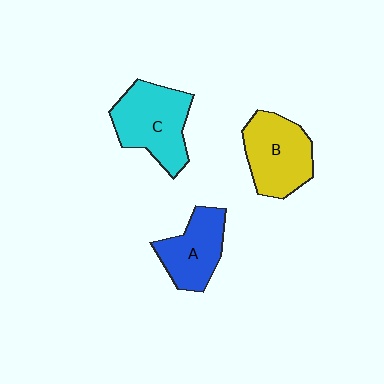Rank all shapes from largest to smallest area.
From largest to smallest: C (cyan), B (yellow), A (blue).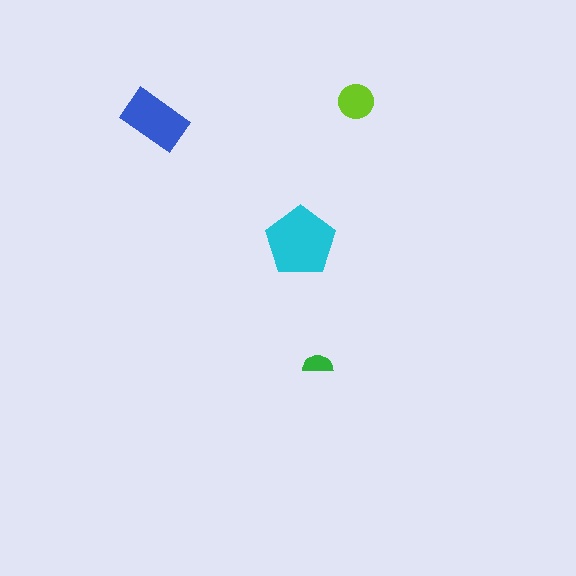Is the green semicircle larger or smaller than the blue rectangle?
Smaller.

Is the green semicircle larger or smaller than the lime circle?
Smaller.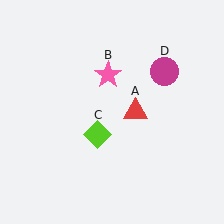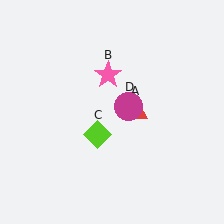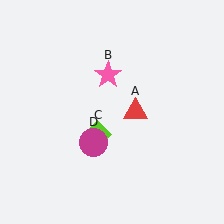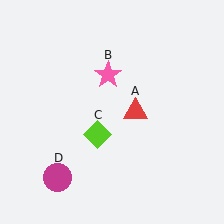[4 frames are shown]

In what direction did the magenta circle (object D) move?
The magenta circle (object D) moved down and to the left.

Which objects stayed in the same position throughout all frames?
Red triangle (object A) and pink star (object B) and lime diamond (object C) remained stationary.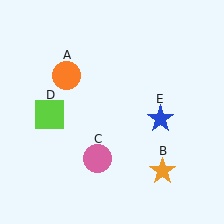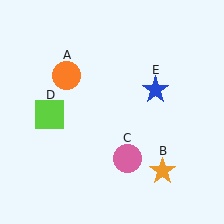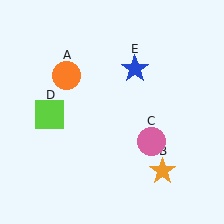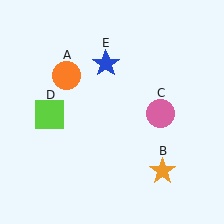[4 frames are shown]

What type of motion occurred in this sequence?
The pink circle (object C), blue star (object E) rotated counterclockwise around the center of the scene.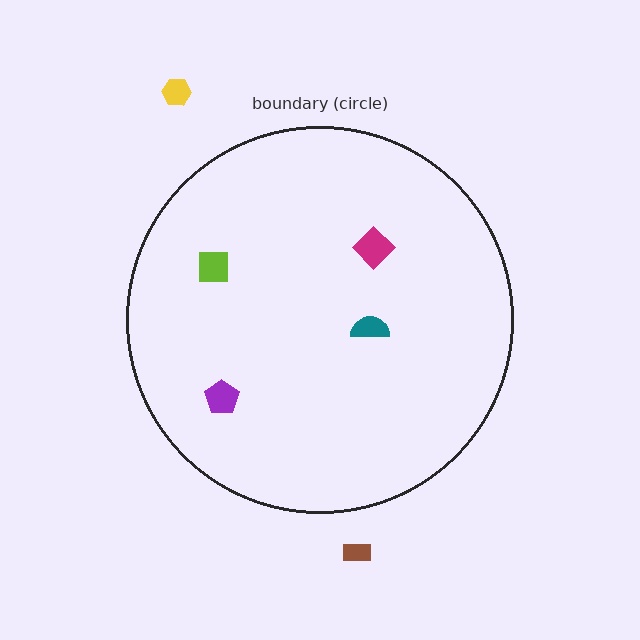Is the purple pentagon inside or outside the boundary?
Inside.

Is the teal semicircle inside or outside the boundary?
Inside.